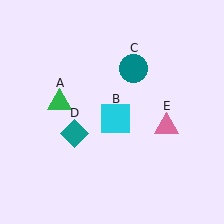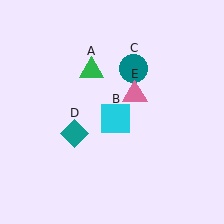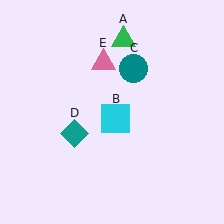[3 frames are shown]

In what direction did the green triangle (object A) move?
The green triangle (object A) moved up and to the right.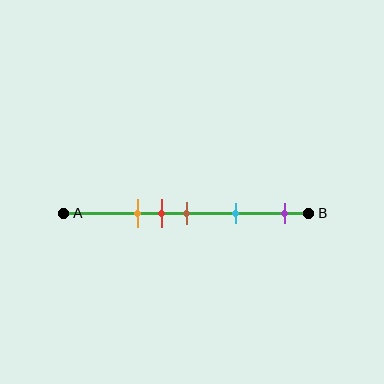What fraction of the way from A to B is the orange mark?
The orange mark is approximately 30% (0.3) of the way from A to B.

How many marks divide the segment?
There are 5 marks dividing the segment.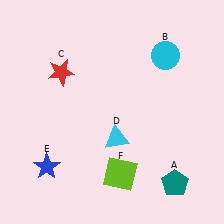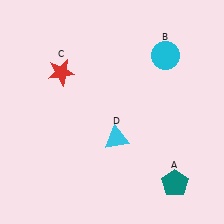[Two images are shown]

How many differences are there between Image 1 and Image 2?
There are 2 differences between the two images.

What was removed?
The blue star (E), the lime square (F) were removed in Image 2.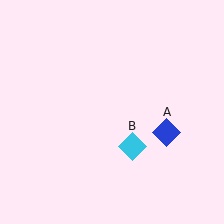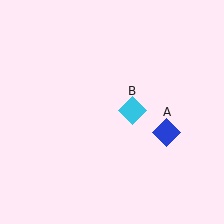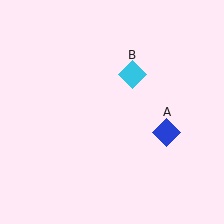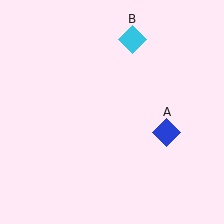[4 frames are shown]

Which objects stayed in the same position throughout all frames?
Blue diamond (object A) remained stationary.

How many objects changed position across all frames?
1 object changed position: cyan diamond (object B).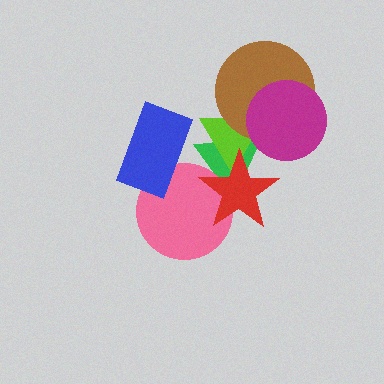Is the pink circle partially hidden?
Yes, it is partially covered by another shape.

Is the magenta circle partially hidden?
No, no other shape covers it.